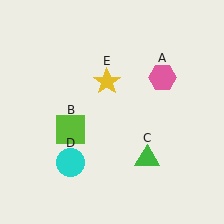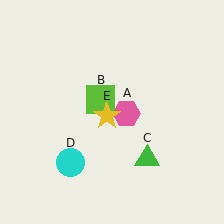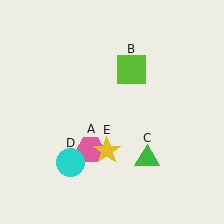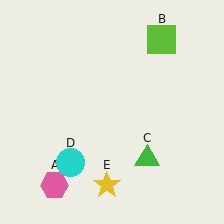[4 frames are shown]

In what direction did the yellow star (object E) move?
The yellow star (object E) moved down.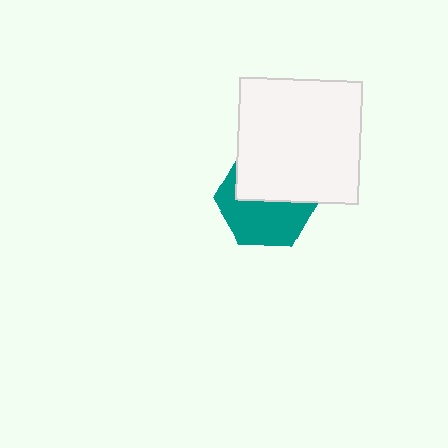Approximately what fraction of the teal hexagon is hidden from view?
Roughly 47% of the teal hexagon is hidden behind the white square.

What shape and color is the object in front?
The object in front is a white square.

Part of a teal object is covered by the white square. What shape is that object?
It is a hexagon.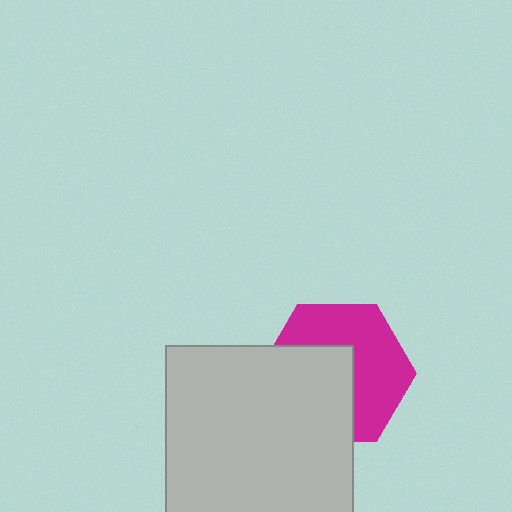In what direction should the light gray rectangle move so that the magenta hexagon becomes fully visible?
The light gray rectangle should move toward the lower-left. That is the shortest direction to clear the overlap and leave the magenta hexagon fully visible.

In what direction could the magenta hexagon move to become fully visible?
The magenta hexagon could move toward the upper-right. That would shift it out from behind the light gray rectangle entirely.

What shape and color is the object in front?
The object in front is a light gray rectangle.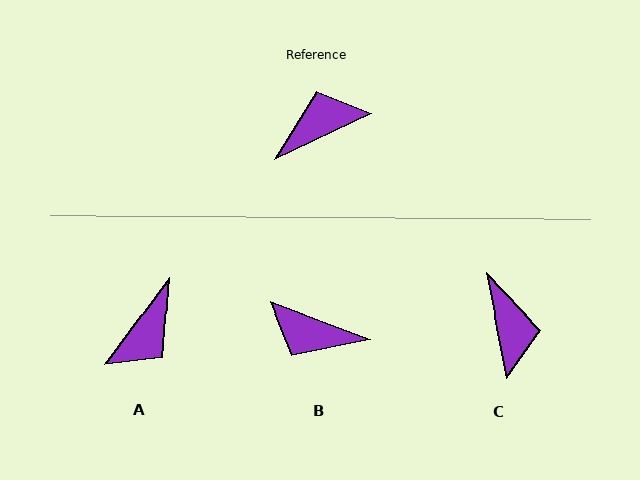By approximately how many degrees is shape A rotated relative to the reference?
Approximately 152 degrees clockwise.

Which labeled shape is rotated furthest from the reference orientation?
A, about 152 degrees away.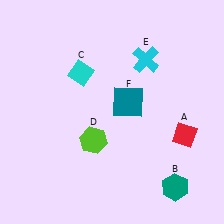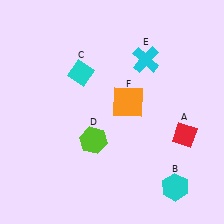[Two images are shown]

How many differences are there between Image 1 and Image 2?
There are 2 differences between the two images.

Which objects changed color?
B changed from teal to cyan. F changed from teal to orange.